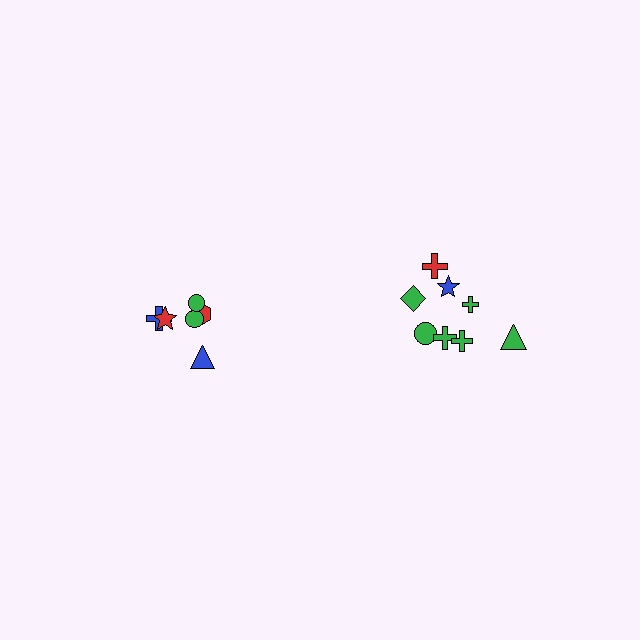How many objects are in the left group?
There are 6 objects.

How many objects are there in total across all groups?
There are 14 objects.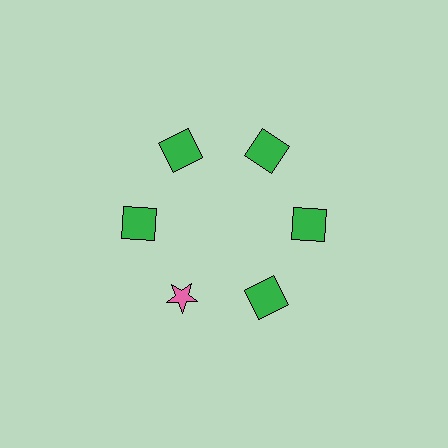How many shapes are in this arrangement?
There are 6 shapes arranged in a ring pattern.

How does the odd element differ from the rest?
It differs in both color (pink instead of green) and shape (star instead of square).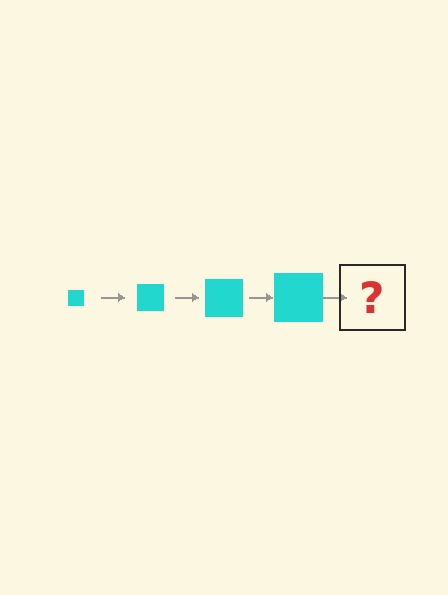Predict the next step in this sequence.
The next step is a cyan square, larger than the previous one.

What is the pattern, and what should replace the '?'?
The pattern is that the square gets progressively larger each step. The '?' should be a cyan square, larger than the previous one.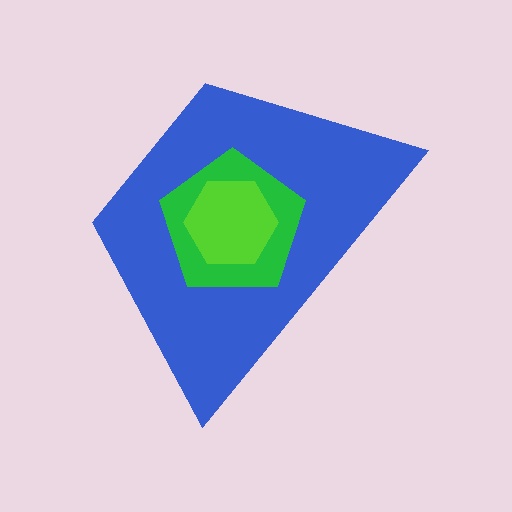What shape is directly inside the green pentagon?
The lime hexagon.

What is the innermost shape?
The lime hexagon.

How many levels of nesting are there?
3.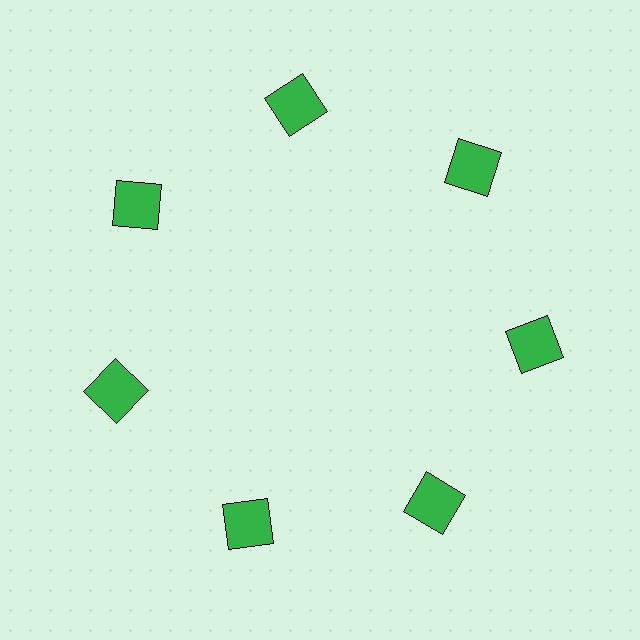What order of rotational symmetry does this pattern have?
This pattern has 7-fold rotational symmetry.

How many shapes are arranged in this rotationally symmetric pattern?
There are 7 shapes, arranged in 7 groups of 1.